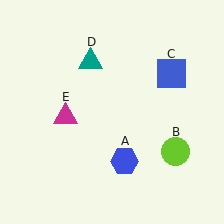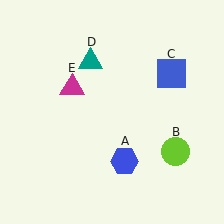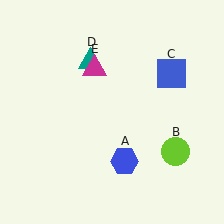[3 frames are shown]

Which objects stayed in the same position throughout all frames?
Blue hexagon (object A) and lime circle (object B) and blue square (object C) and teal triangle (object D) remained stationary.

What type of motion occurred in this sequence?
The magenta triangle (object E) rotated clockwise around the center of the scene.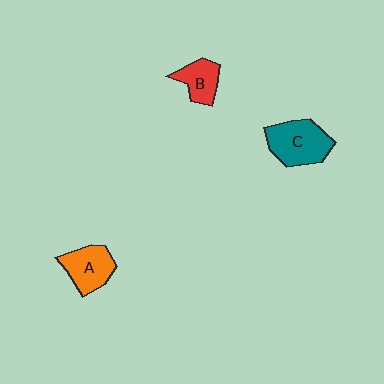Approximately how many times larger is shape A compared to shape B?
Approximately 1.3 times.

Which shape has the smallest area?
Shape B (red).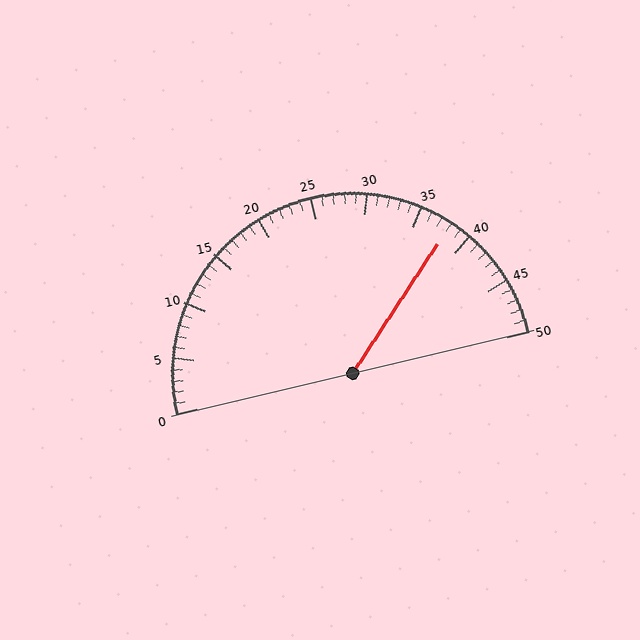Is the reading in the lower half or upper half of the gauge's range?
The reading is in the upper half of the range (0 to 50).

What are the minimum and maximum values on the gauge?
The gauge ranges from 0 to 50.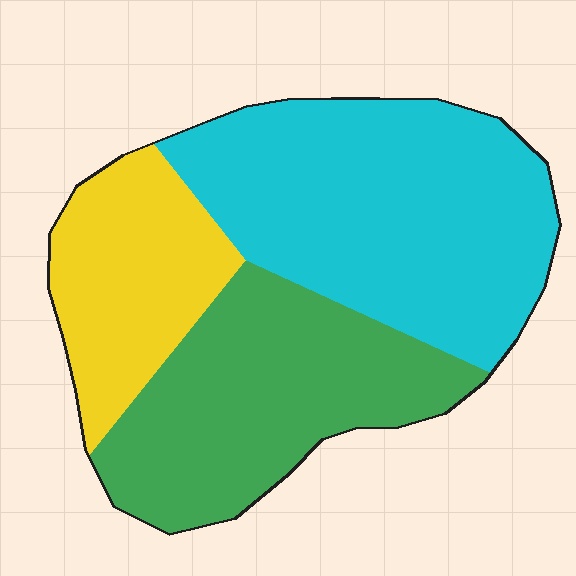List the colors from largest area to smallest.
From largest to smallest: cyan, green, yellow.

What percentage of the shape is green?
Green covers roughly 35% of the shape.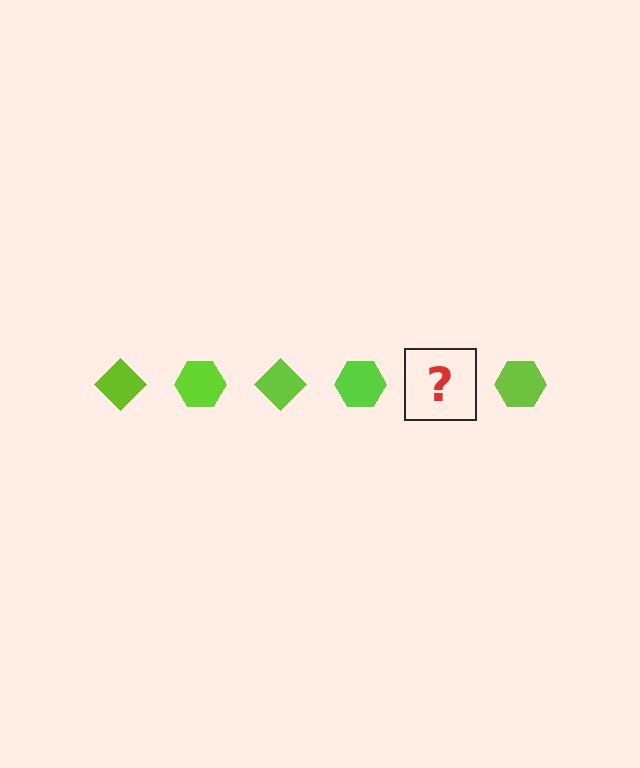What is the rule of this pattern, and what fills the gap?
The rule is that the pattern cycles through diamond, hexagon shapes in lime. The gap should be filled with a lime diamond.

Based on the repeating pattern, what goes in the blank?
The blank should be a lime diamond.